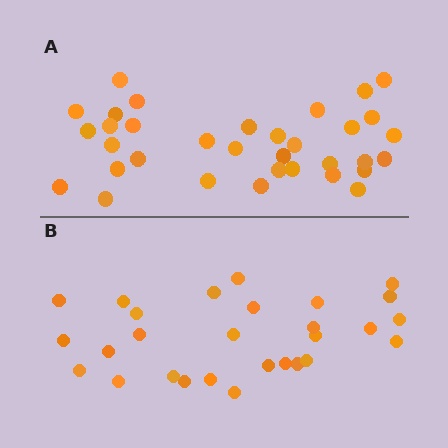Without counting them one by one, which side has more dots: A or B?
Region A (the top region) has more dots.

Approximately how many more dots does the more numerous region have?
Region A has about 6 more dots than region B.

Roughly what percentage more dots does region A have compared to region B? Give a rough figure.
About 20% more.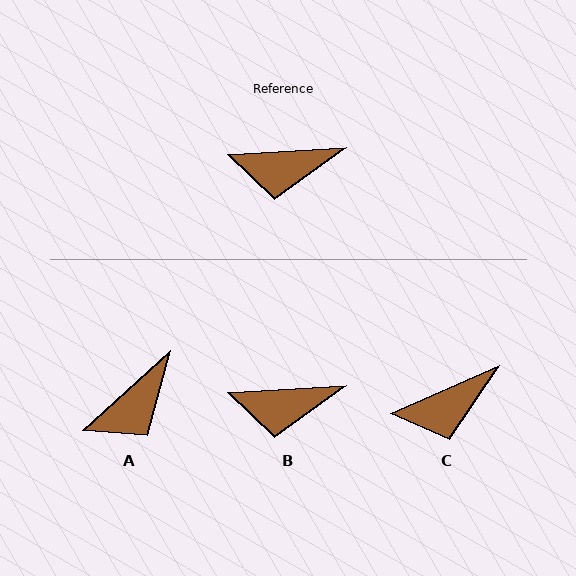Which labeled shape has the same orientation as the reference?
B.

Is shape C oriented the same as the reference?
No, it is off by about 20 degrees.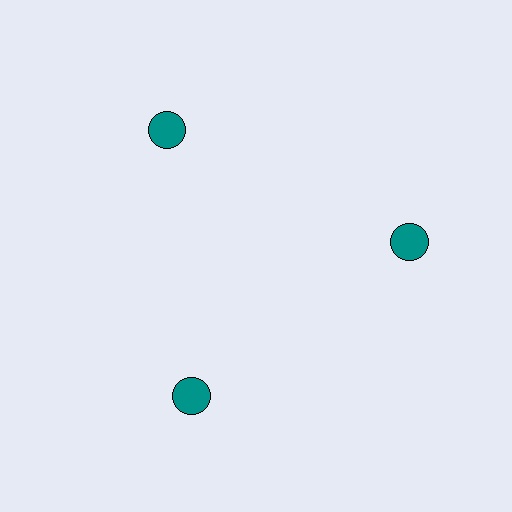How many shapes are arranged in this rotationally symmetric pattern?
There are 3 shapes, arranged in 3 groups of 1.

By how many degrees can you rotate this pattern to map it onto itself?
The pattern maps onto itself every 120 degrees of rotation.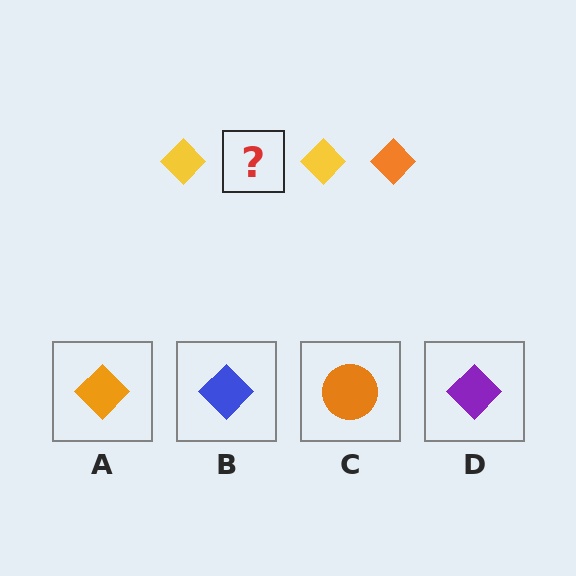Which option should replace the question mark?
Option A.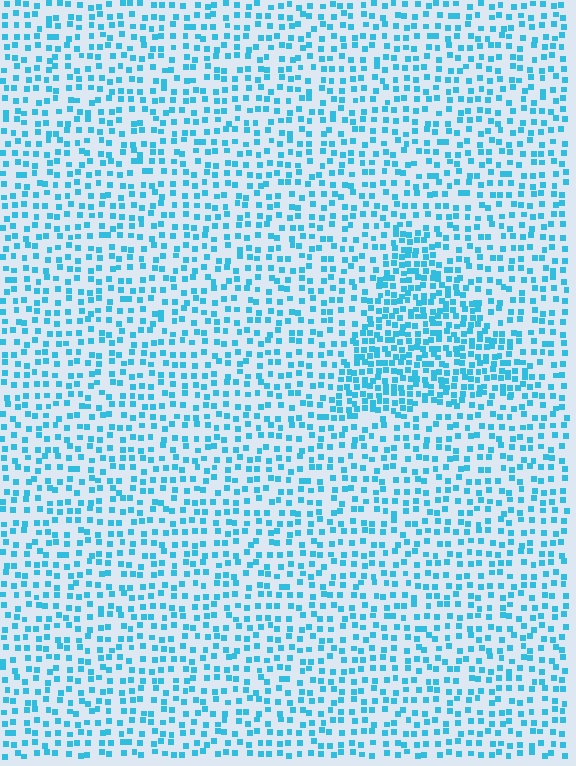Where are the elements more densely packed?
The elements are more densely packed inside the triangle boundary.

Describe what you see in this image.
The image contains small cyan elements arranged at two different densities. A triangle-shaped region is visible where the elements are more densely packed than the surrounding area.